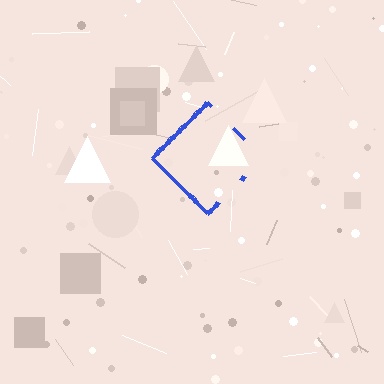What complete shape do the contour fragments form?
The contour fragments form a diamond.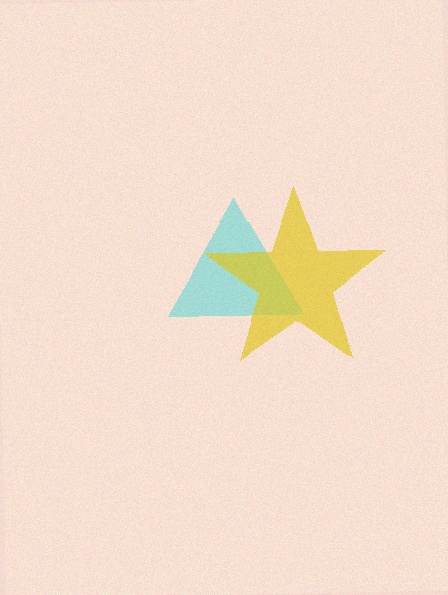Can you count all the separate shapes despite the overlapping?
Yes, there are 2 separate shapes.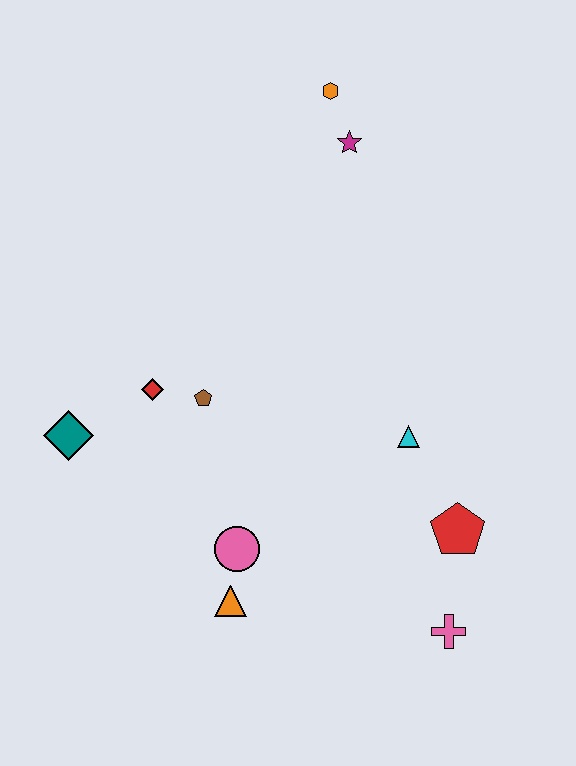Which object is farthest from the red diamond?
The pink cross is farthest from the red diamond.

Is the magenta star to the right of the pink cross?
No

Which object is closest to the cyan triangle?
The red pentagon is closest to the cyan triangle.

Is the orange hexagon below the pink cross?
No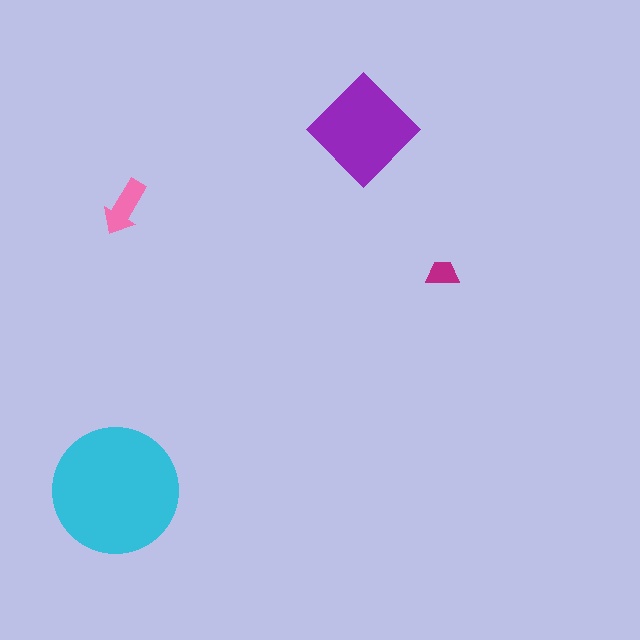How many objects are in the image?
There are 4 objects in the image.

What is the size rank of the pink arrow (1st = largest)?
3rd.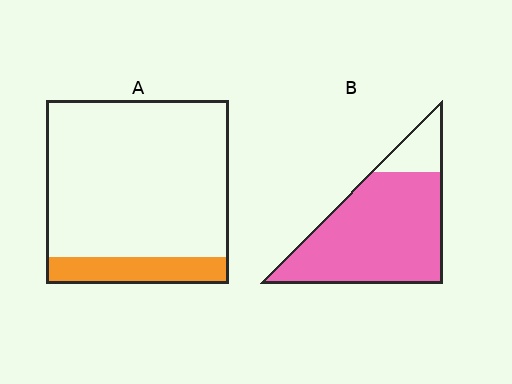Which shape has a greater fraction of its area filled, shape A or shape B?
Shape B.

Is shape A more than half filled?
No.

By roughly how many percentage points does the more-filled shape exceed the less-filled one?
By roughly 70 percentage points (B over A).